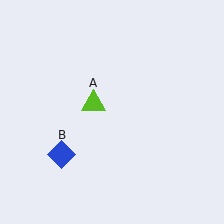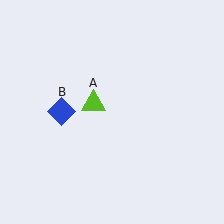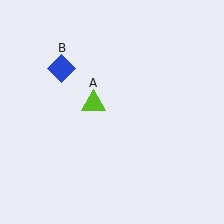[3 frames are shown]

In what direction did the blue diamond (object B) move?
The blue diamond (object B) moved up.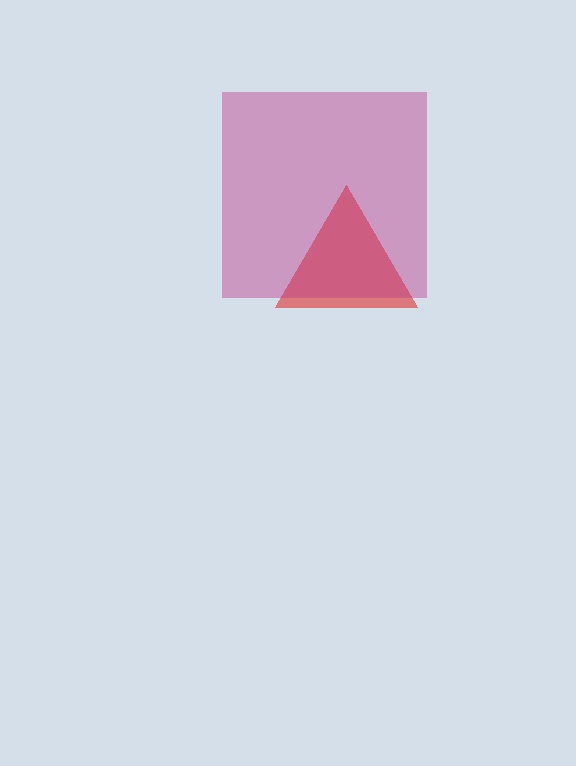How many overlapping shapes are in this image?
There are 2 overlapping shapes in the image.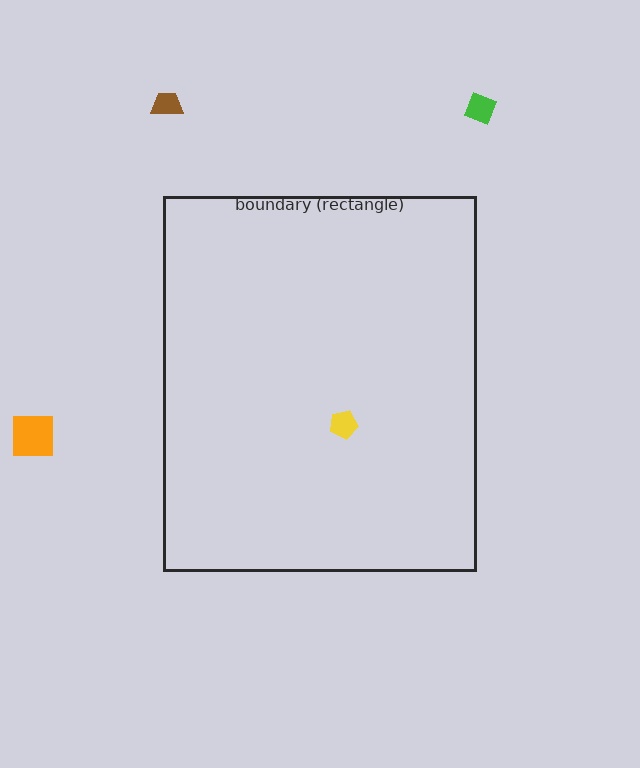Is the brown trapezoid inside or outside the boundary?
Outside.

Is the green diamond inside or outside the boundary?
Outside.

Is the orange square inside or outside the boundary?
Outside.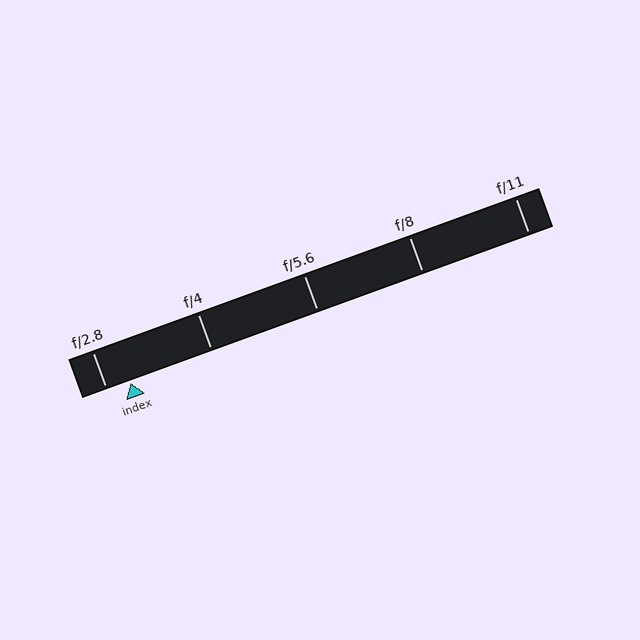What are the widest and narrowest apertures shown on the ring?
The widest aperture shown is f/2.8 and the narrowest is f/11.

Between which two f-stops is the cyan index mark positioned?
The index mark is between f/2.8 and f/4.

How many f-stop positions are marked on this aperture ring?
There are 5 f-stop positions marked.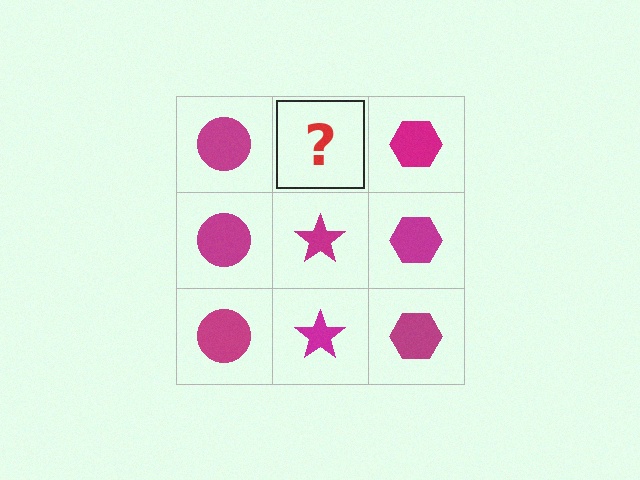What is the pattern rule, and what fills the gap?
The rule is that each column has a consistent shape. The gap should be filled with a magenta star.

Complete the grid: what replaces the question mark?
The question mark should be replaced with a magenta star.